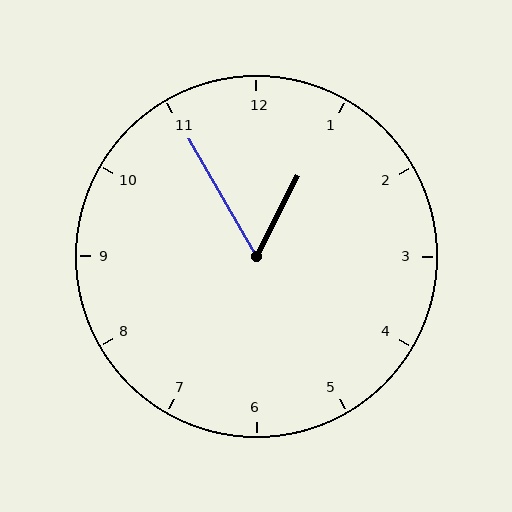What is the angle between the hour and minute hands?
Approximately 58 degrees.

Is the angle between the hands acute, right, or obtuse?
It is acute.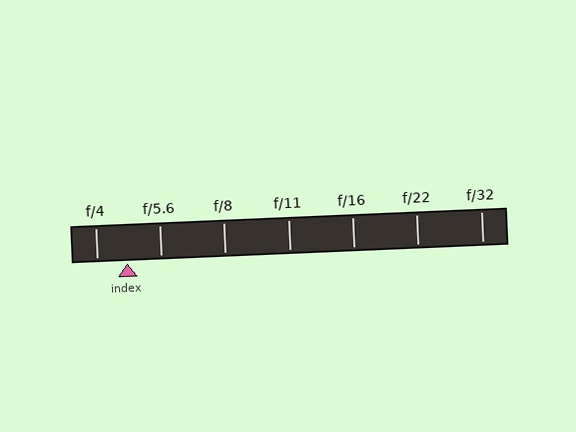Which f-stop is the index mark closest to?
The index mark is closest to f/4.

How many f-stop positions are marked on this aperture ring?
There are 7 f-stop positions marked.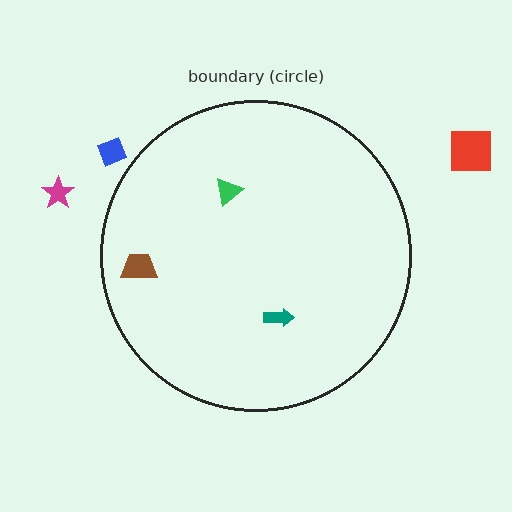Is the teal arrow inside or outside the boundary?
Inside.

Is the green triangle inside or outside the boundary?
Inside.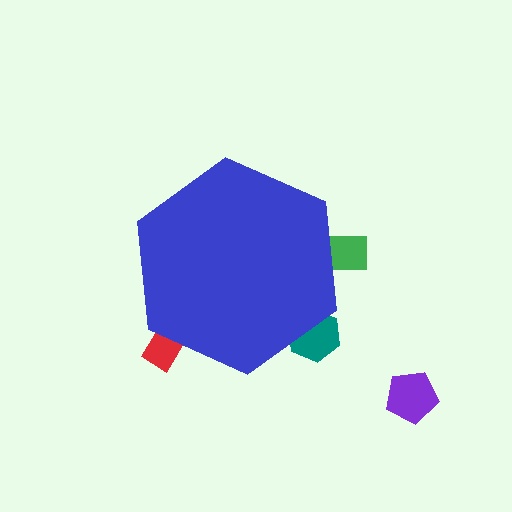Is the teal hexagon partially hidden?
Yes, the teal hexagon is partially hidden behind the blue hexagon.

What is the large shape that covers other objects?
A blue hexagon.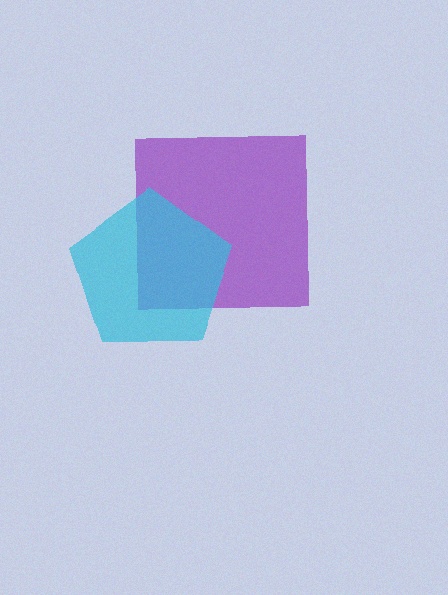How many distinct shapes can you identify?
There are 2 distinct shapes: a purple square, a cyan pentagon.